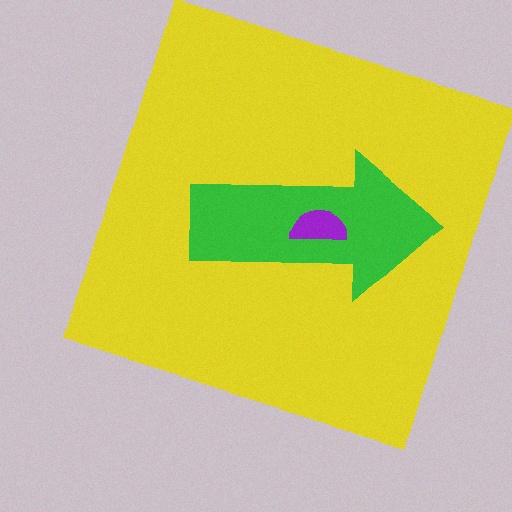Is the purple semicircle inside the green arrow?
Yes.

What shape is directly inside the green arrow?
The purple semicircle.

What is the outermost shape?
The yellow square.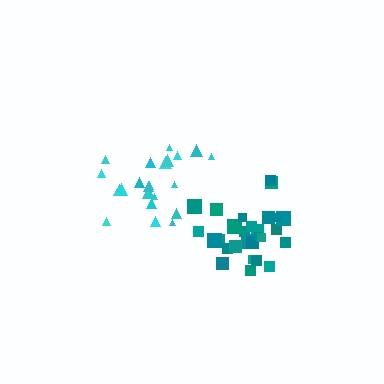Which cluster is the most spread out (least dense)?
Cyan.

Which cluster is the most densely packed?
Teal.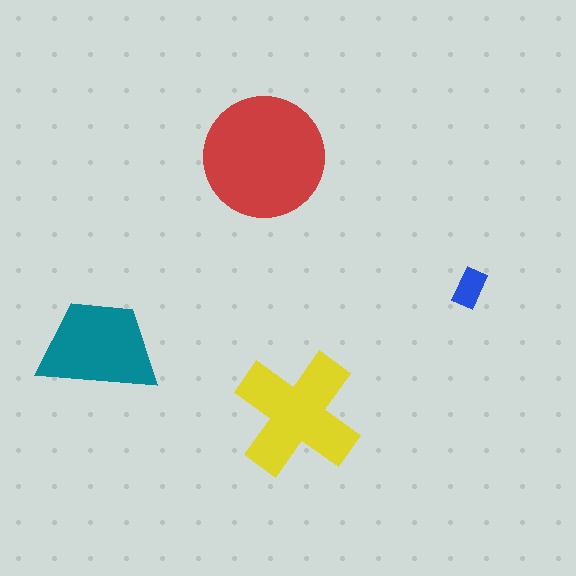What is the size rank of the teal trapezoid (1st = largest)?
3rd.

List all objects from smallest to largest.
The blue rectangle, the teal trapezoid, the yellow cross, the red circle.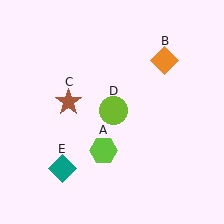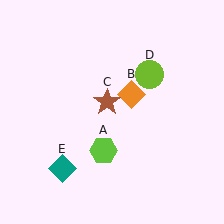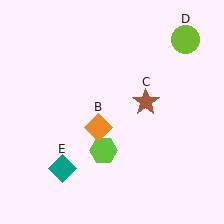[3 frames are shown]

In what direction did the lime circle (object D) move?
The lime circle (object D) moved up and to the right.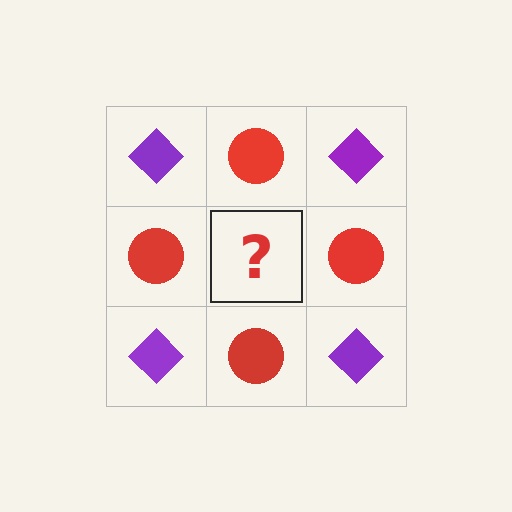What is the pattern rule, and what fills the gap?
The rule is that it alternates purple diamond and red circle in a checkerboard pattern. The gap should be filled with a purple diamond.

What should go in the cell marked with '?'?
The missing cell should contain a purple diamond.